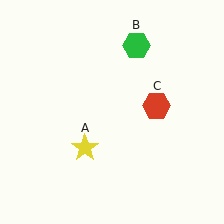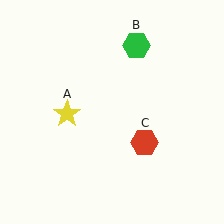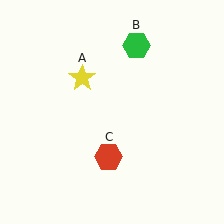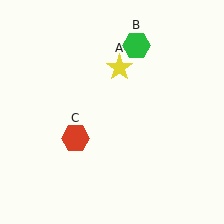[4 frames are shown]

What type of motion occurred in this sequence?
The yellow star (object A), red hexagon (object C) rotated clockwise around the center of the scene.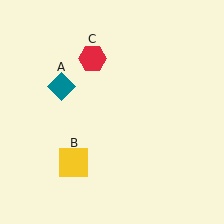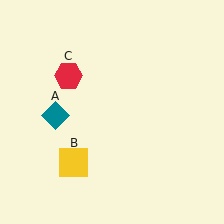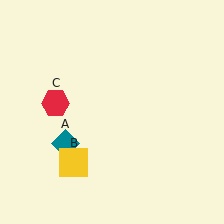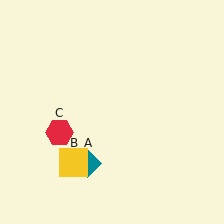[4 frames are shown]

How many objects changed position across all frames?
2 objects changed position: teal diamond (object A), red hexagon (object C).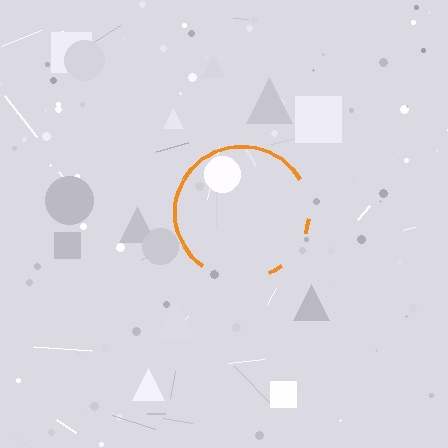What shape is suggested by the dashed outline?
The dashed outline suggests a circle.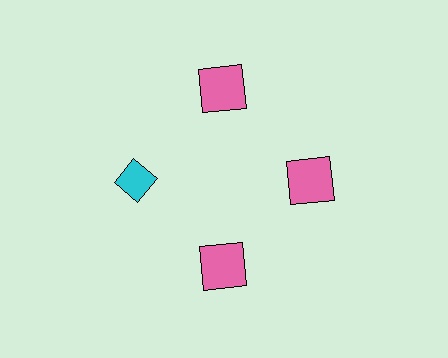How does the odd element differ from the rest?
It differs in both color (cyan instead of pink) and shape (diamond instead of square).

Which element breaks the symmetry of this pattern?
The cyan diamond at roughly the 9 o'clock position breaks the symmetry. All other shapes are pink squares.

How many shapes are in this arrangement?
There are 4 shapes arranged in a ring pattern.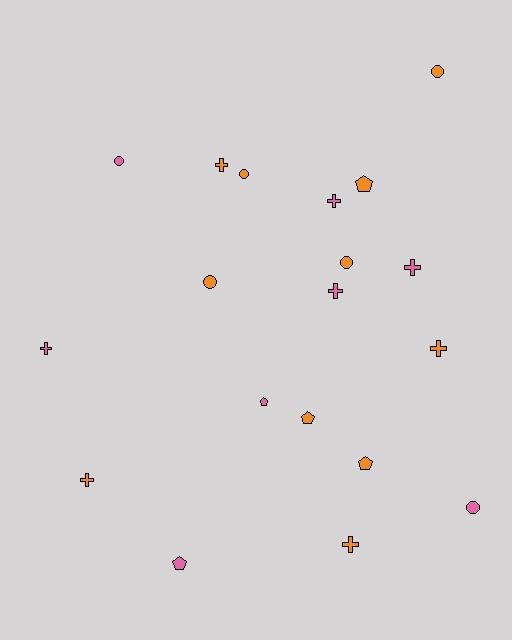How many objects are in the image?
There are 19 objects.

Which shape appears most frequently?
Cross, with 8 objects.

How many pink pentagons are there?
There are 2 pink pentagons.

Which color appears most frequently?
Orange, with 11 objects.